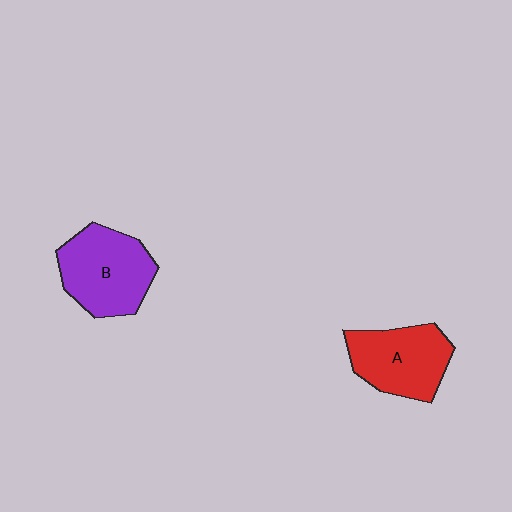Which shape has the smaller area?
Shape A (red).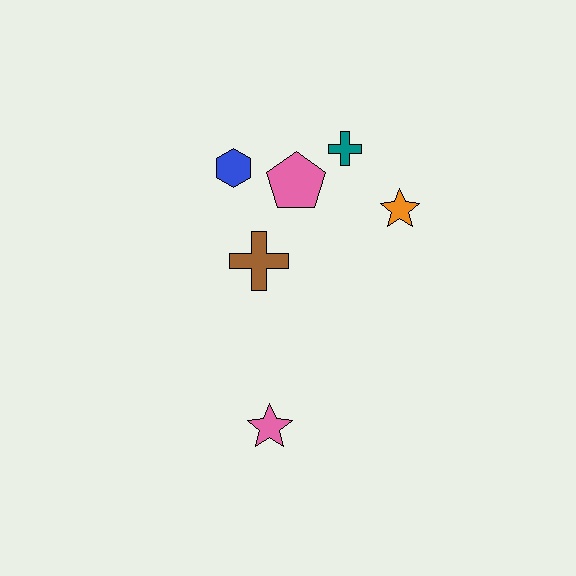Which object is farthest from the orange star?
The pink star is farthest from the orange star.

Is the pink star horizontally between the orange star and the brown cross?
Yes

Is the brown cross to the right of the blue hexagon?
Yes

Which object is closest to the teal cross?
The pink pentagon is closest to the teal cross.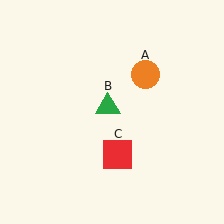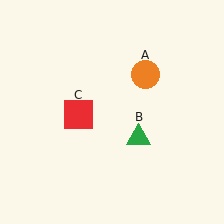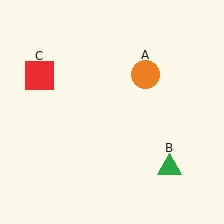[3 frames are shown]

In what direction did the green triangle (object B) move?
The green triangle (object B) moved down and to the right.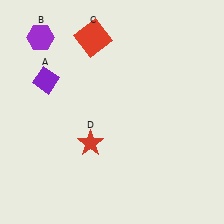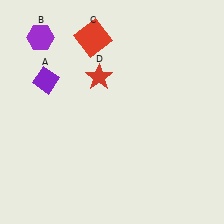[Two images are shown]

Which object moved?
The red star (D) moved up.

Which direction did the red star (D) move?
The red star (D) moved up.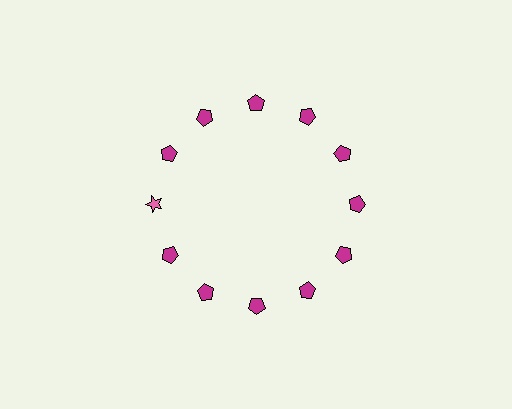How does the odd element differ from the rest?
It differs in both color (pink instead of magenta) and shape (star instead of pentagon).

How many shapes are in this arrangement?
There are 12 shapes arranged in a ring pattern.